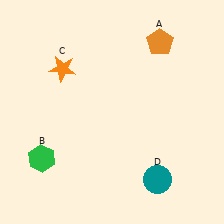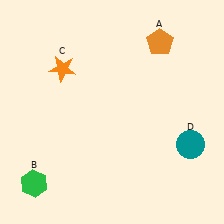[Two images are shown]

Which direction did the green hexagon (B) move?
The green hexagon (B) moved down.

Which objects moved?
The objects that moved are: the green hexagon (B), the teal circle (D).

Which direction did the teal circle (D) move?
The teal circle (D) moved up.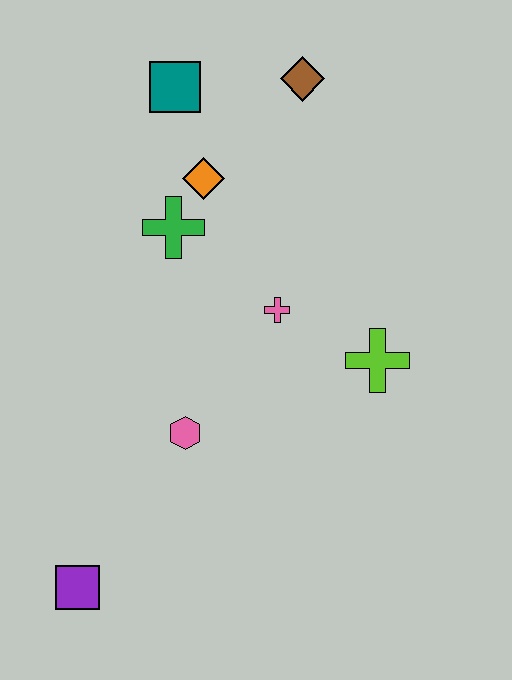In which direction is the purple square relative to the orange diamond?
The purple square is below the orange diamond.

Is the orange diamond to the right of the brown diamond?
No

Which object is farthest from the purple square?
The brown diamond is farthest from the purple square.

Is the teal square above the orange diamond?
Yes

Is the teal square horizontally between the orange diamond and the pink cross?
No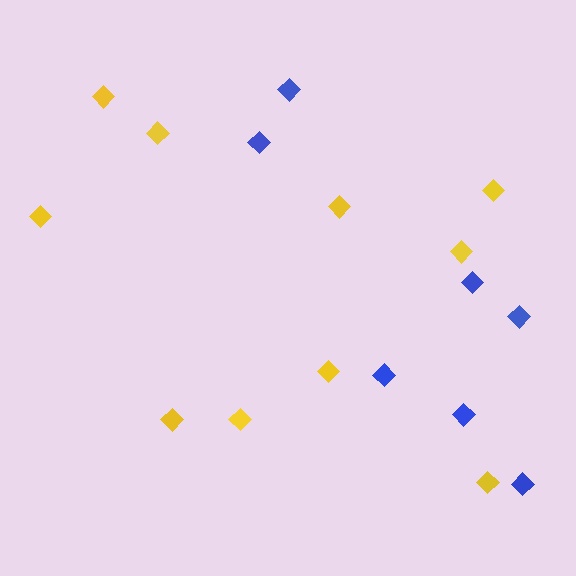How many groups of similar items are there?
There are 2 groups: one group of yellow diamonds (10) and one group of blue diamonds (7).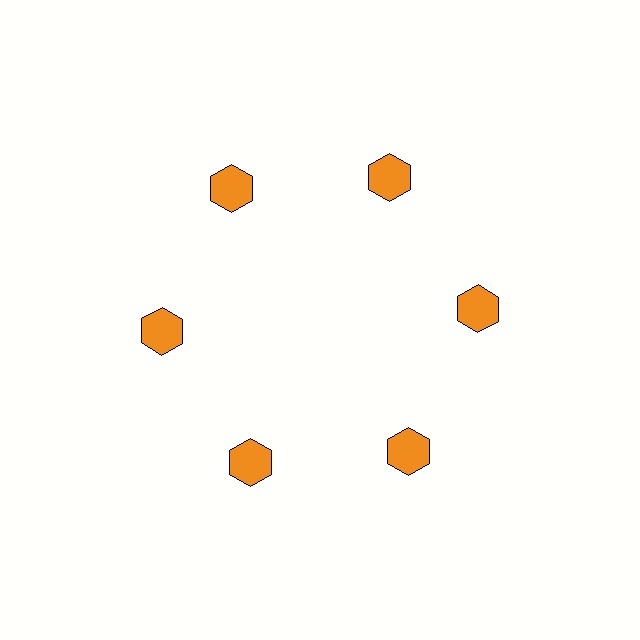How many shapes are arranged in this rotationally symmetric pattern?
There are 6 shapes, arranged in 6 groups of 1.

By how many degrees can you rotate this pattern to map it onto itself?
The pattern maps onto itself every 60 degrees of rotation.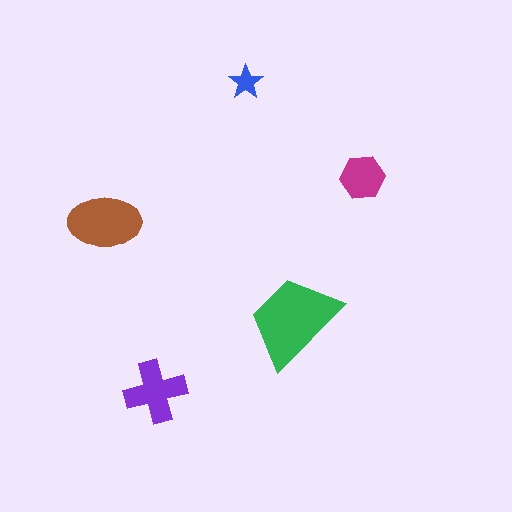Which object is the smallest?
The blue star.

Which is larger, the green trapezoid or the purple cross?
The green trapezoid.